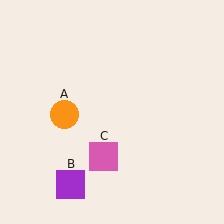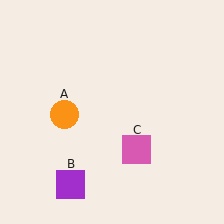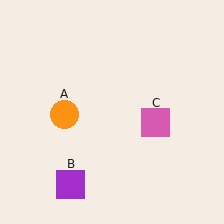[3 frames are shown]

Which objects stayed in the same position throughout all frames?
Orange circle (object A) and purple square (object B) remained stationary.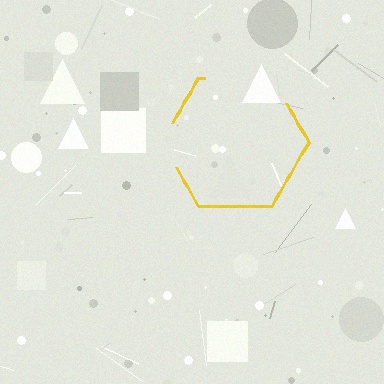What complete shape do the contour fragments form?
The contour fragments form a hexagon.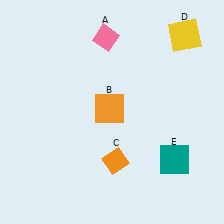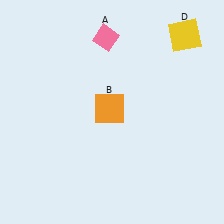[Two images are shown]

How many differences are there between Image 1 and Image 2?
There are 2 differences between the two images.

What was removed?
The orange diamond (C), the teal square (E) were removed in Image 2.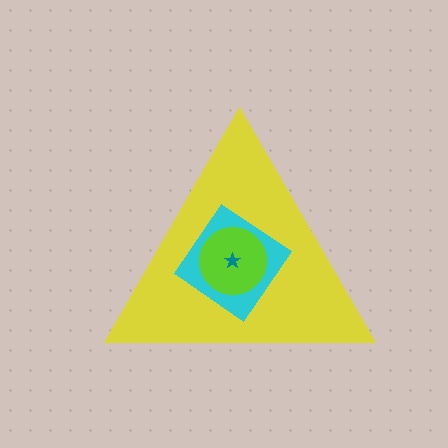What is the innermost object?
The teal star.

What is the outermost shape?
The yellow triangle.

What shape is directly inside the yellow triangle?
The cyan diamond.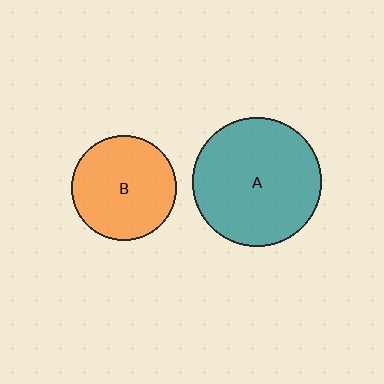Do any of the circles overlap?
No, none of the circles overlap.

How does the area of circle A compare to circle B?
Approximately 1.5 times.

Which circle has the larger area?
Circle A (teal).